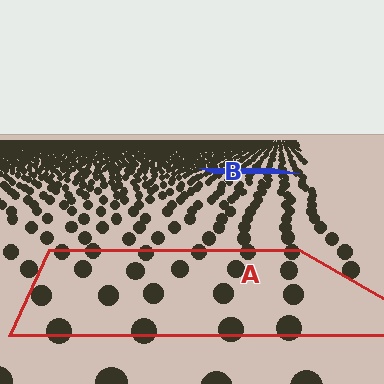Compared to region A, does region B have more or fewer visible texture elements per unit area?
Region B has more texture elements per unit area — they are packed more densely because it is farther away.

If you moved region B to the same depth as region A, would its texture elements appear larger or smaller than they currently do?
They would appear larger. At a closer depth, the same texture elements are projected at a bigger on-screen size.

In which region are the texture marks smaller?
The texture marks are smaller in region B, because it is farther away.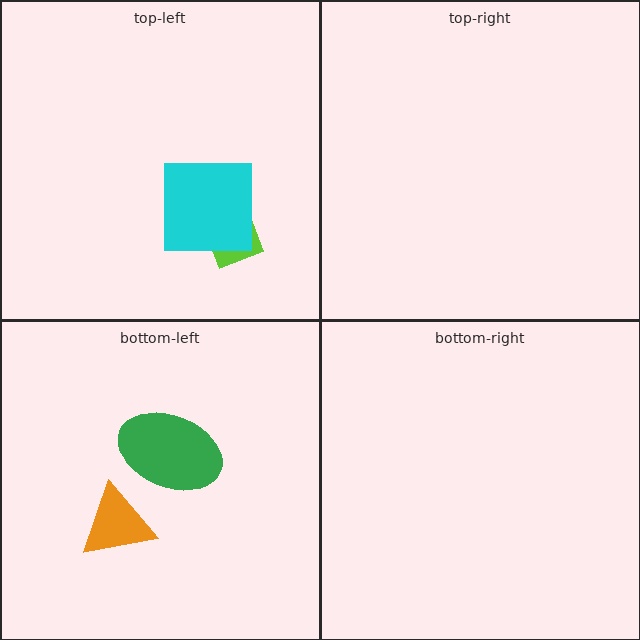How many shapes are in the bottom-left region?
2.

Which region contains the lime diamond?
The top-left region.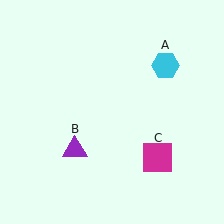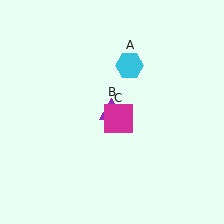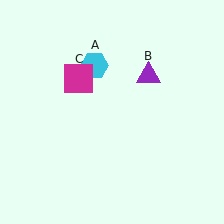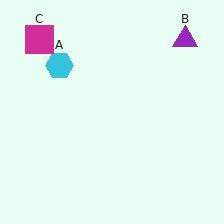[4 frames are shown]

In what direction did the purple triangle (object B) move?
The purple triangle (object B) moved up and to the right.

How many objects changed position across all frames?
3 objects changed position: cyan hexagon (object A), purple triangle (object B), magenta square (object C).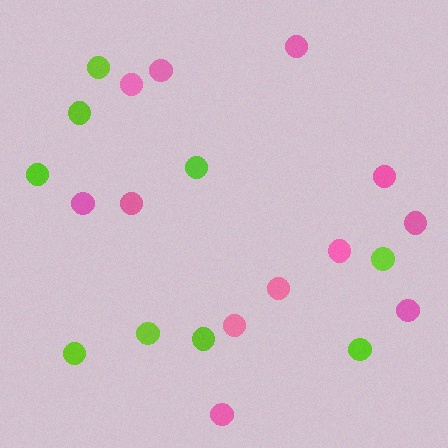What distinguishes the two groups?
There are 2 groups: one group of pink circles (12) and one group of lime circles (9).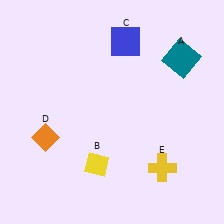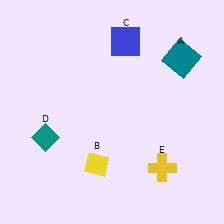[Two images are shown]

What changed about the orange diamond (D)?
In Image 1, D is orange. In Image 2, it changed to teal.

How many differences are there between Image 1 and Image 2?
There is 1 difference between the two images.